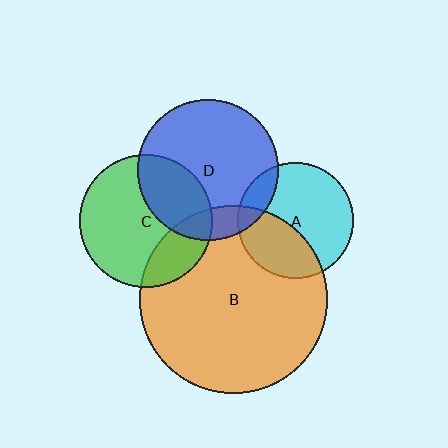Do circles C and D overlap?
Yes.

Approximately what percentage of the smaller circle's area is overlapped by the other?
Approximately 30%.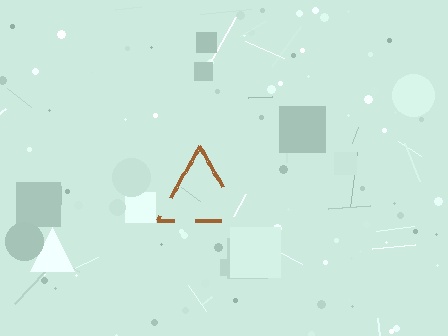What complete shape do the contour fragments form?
The contour fragments form a triangle.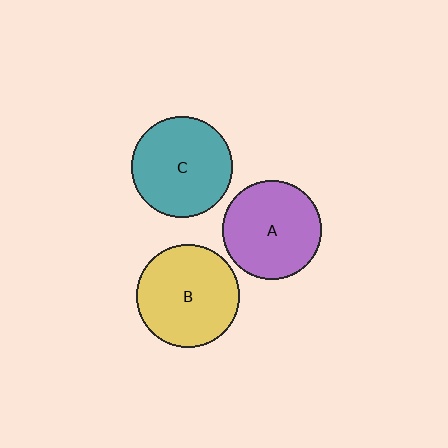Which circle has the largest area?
Circle B (yellow).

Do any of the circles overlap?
No, none of the circles overlap.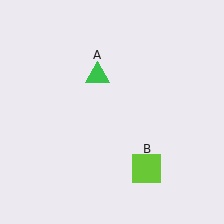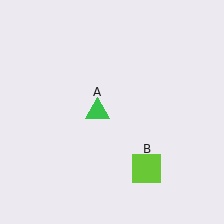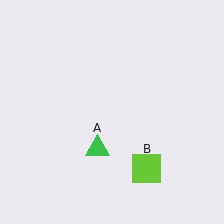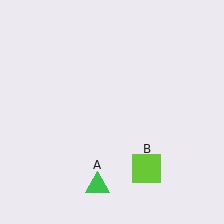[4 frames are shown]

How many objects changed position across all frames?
1 object changed position: green triangle (object A).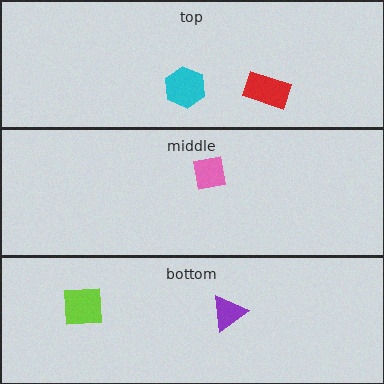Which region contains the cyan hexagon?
The top region.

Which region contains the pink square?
The middle region.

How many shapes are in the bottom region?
2.